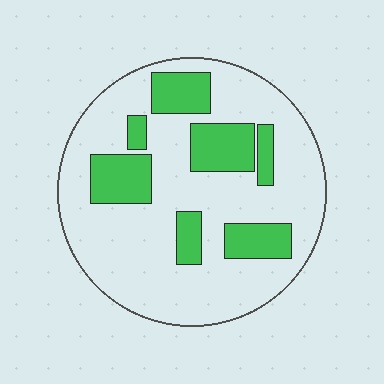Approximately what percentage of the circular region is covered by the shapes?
Approximately 25%.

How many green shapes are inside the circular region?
7.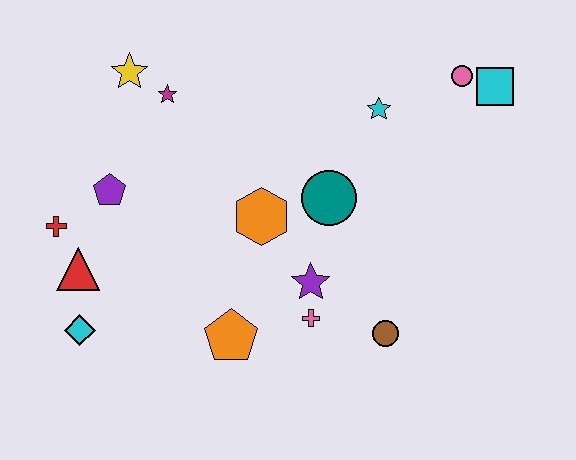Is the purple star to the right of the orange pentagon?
Yes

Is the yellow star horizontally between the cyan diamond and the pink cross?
Yes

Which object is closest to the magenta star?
The yellow star is closest to the magenta star.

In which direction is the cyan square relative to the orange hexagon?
The cyan square is to the right of the orange hexagon.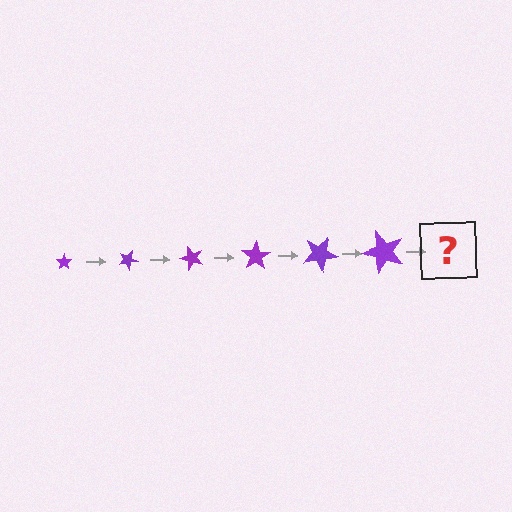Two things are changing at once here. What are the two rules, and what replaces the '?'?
The two rules are that the star grows larger each step and it rotates 25 degrees each step. The '?' should be a star, larger than the previous one and rotated 150 degrees from the start.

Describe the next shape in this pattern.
It should be a star, larger than the previous one and rotated 150 degrees from the start.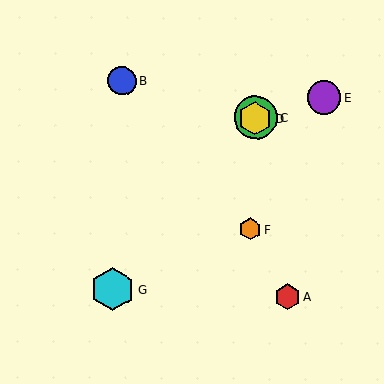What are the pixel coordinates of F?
Object F is at (250, 229).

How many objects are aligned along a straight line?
3 objects (C, D, G) are aligned along a straight line.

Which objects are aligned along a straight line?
Objects C, D, G are aligned along a straight line.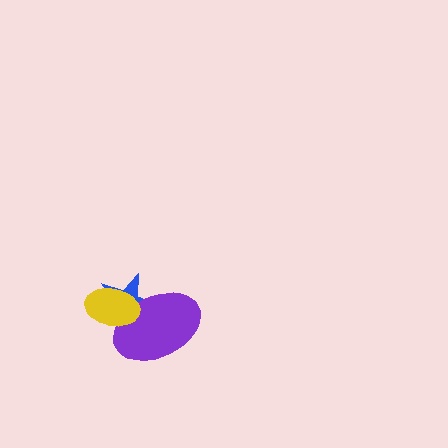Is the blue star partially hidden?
Yes, it is partially covered by another shape.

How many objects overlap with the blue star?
2 objects overlap with the blue star.